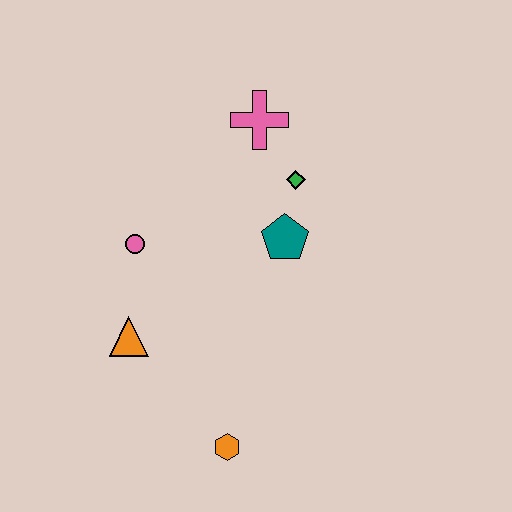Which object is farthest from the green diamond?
The orange hexagon is farthest from the green diamond.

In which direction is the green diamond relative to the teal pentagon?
The green diamond is above the teal pentagon.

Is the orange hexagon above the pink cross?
No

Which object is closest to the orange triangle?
The pink circle is closest to the orange triangle.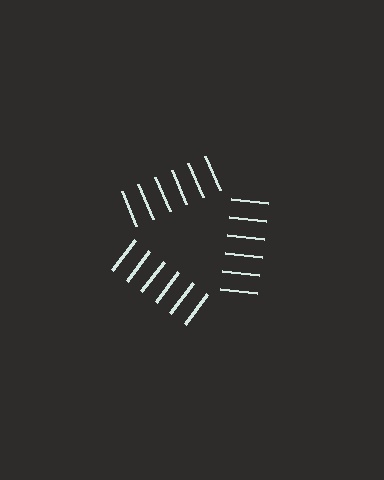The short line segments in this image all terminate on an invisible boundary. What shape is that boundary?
An illusory triangle — the line segments terminate on its edges but no continuous stroke is drawn.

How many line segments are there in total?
18 — 6 along each of the 3 edges.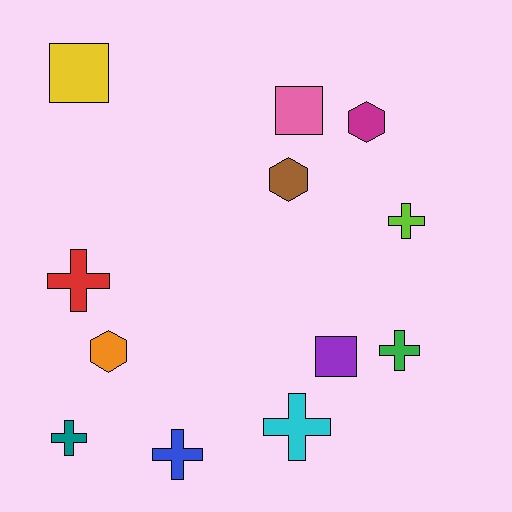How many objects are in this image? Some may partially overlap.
There are 12 objects.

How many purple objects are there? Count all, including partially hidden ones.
There is 1 purple object.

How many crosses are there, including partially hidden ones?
There are 6 crosses.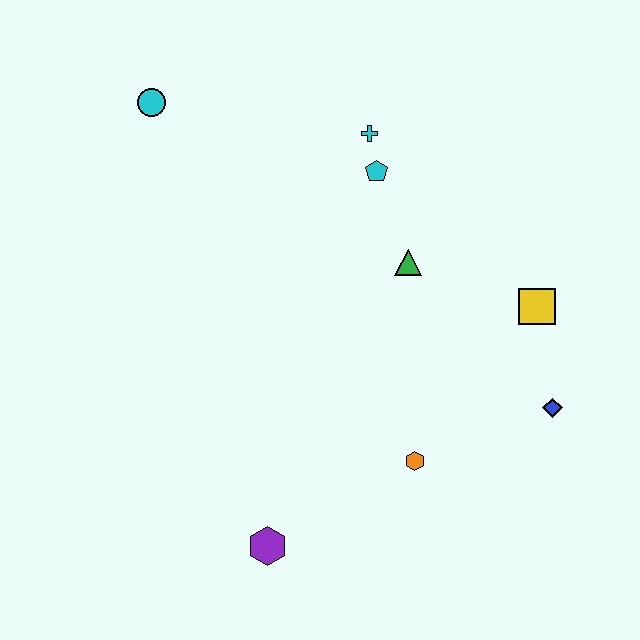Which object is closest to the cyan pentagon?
The cyan cross is closest to the cyan pentagon.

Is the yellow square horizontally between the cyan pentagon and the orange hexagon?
No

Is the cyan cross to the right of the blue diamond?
No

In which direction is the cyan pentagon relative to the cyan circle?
The cyan pentagon is to the right of the cyan circle.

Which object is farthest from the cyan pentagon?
The purple hexagon is farthest from the cyan pentagon.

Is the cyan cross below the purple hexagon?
No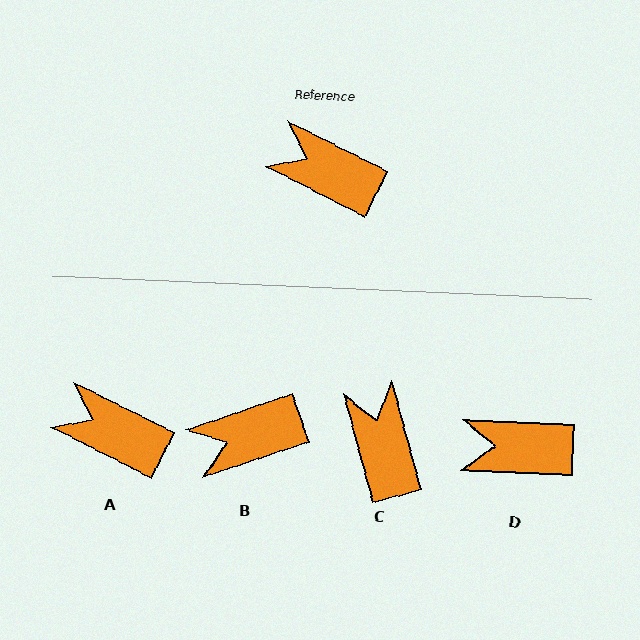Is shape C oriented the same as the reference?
No, it is off by about 48 degrees.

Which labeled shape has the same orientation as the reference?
A.